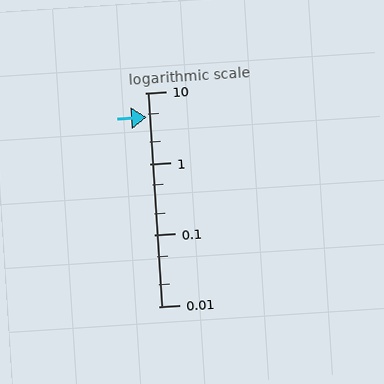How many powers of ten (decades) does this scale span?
The scale spans 3 decades, from 0.01 to 10.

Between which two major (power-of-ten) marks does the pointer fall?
The pointer is between 1 and 10.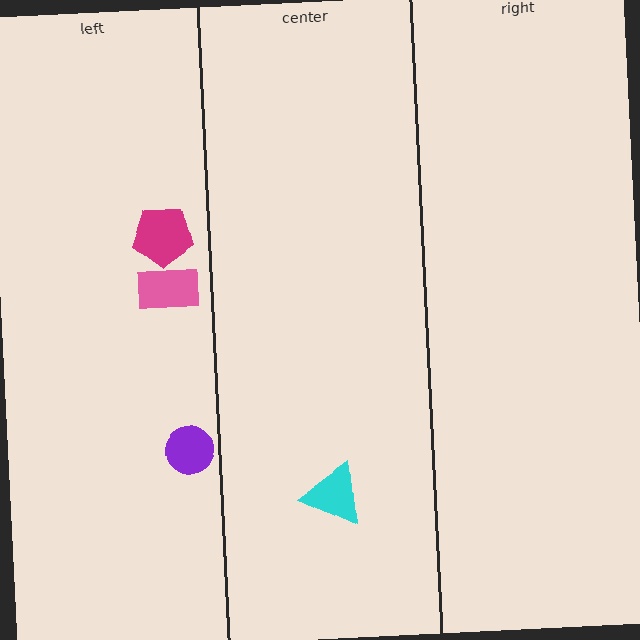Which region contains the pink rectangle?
The left region.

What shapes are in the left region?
The purple circle, the magenta pentagon, the pink rectangle.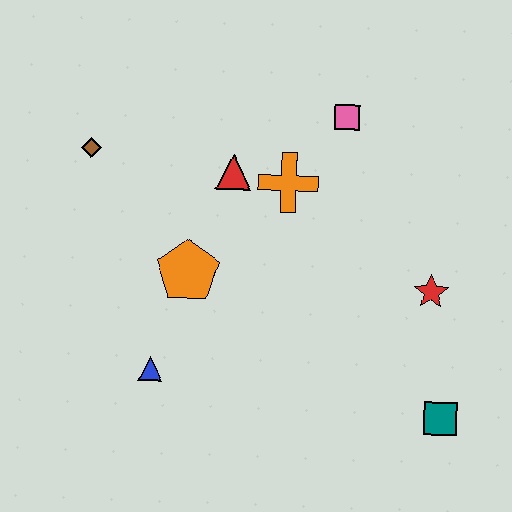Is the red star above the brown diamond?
No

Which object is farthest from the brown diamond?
The teal square is farthest from the brown diamond.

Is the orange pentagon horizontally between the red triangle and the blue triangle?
Yes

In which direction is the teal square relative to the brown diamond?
The teal square is to the right of the brown diamond.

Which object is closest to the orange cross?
The red triangle is closest to the orange cross.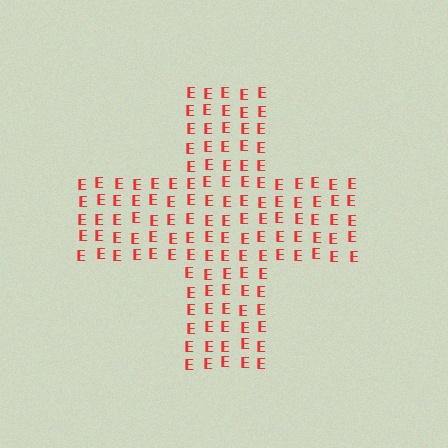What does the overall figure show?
The overall figure shows a cross.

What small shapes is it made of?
It is made of small letter E's.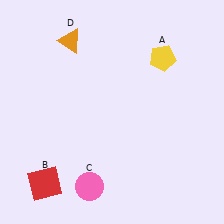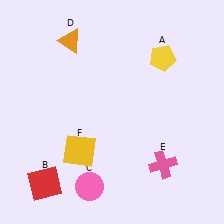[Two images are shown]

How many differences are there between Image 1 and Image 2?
There are 2 differences between the two images.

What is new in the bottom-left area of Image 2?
A yellow square (F) was added in the bottom-left area of Image 2.